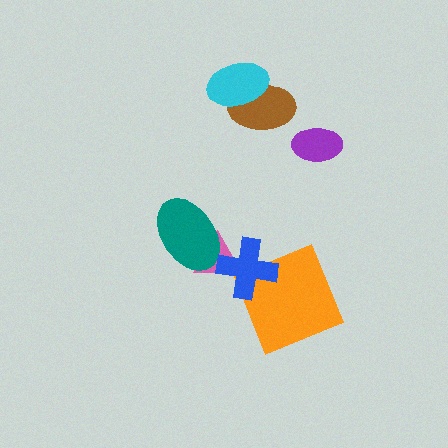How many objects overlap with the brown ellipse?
1 object overlaps with the brown ellipse.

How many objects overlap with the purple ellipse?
0 objects overlap with the purple ellipse.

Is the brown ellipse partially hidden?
Yes, it is partially covered by another shape.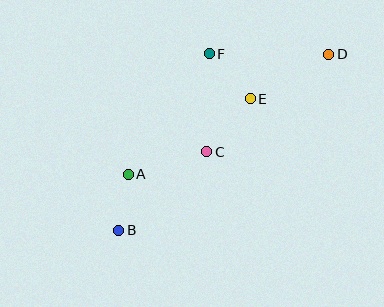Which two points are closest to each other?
Points A and B are closest to each other.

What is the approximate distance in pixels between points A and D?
The distance between A and D is approximately 234 pixels.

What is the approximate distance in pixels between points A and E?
The distance between A and E is approximately 143 pixels.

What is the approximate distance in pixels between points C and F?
The distance between C and F is approximately 98 pixels.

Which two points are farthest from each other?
Points B and D are farthest from each other.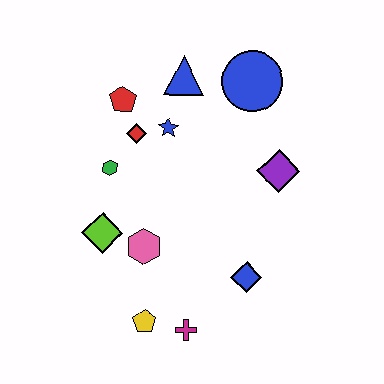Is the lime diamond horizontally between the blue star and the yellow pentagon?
No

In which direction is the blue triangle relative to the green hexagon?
The blue triangle is above the green hexagon.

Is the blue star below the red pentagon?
Yes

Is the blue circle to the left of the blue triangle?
No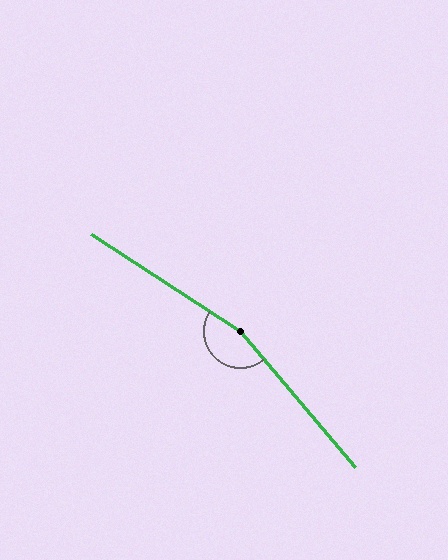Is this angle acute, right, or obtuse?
It is obtuse.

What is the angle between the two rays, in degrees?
Approximately 163 degrees.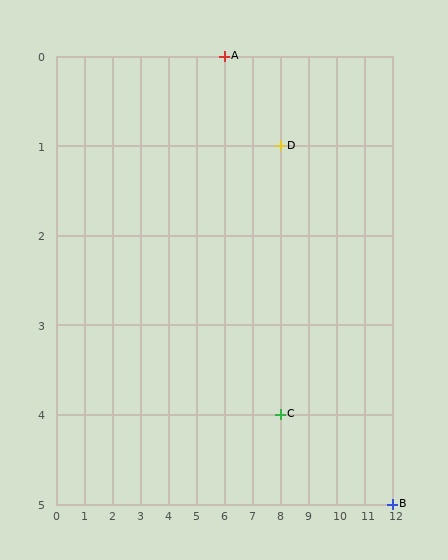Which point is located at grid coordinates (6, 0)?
Point A is at (6, 0).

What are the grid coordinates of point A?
Point A is at grid coordinates (6, 0).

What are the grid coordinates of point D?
Point D is at grid coordinates (8, 1).